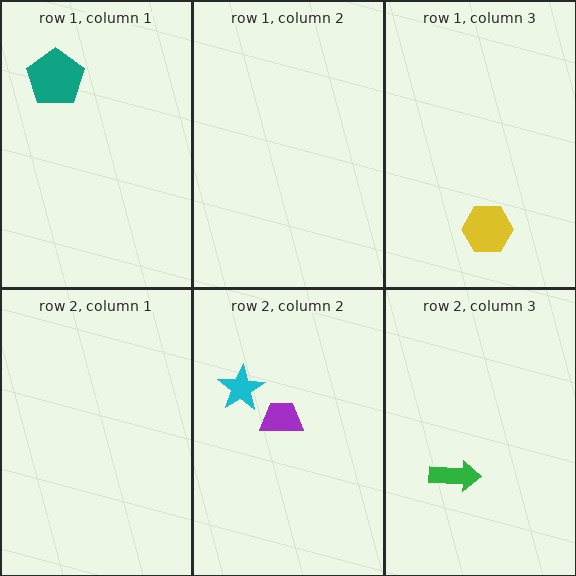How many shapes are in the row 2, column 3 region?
1.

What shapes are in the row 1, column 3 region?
The yellow hexagon.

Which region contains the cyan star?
The row 2, column 2 region.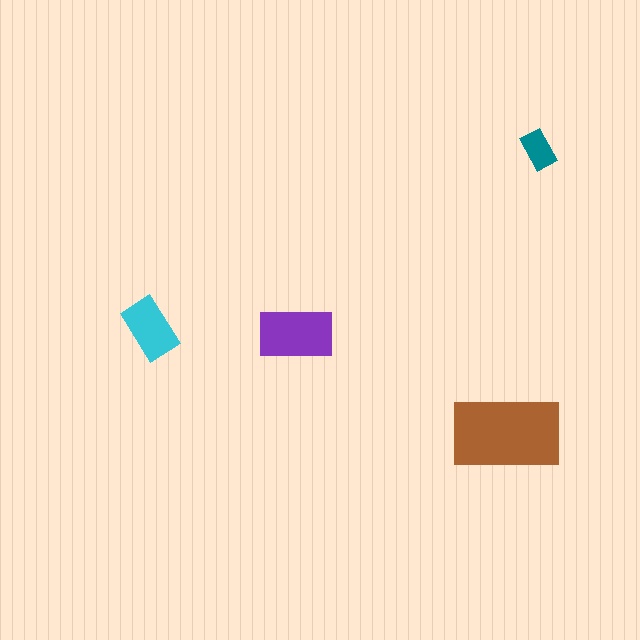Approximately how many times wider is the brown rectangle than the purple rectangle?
About 1.5 times wider.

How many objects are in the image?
There are 4 objects in the image.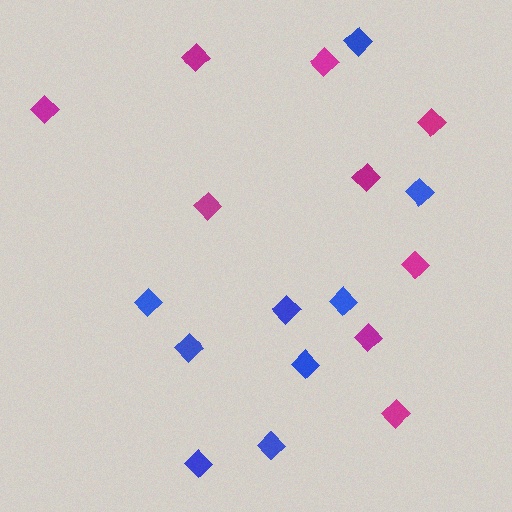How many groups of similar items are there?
There are 2 groups: one group of blue diamonds (9) and one group of magenta diamonds (9).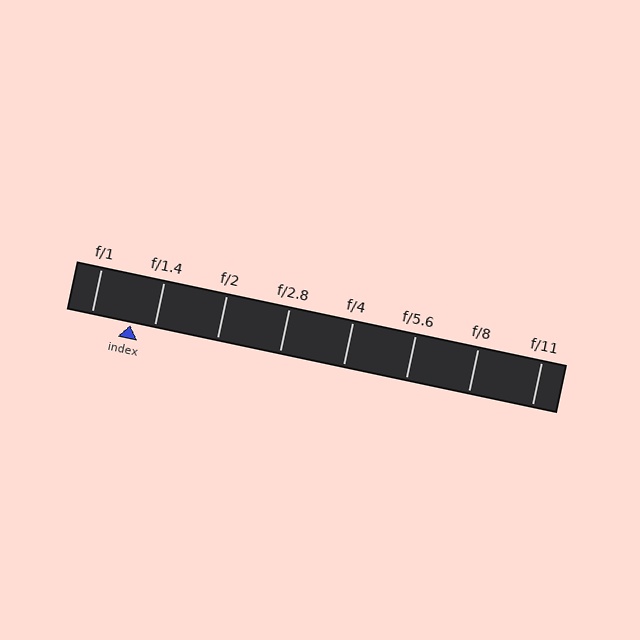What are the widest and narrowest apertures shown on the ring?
The widest aperture shown is f/1 and the narrowest is f/11.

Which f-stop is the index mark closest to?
The index mark is closest to f/1.4.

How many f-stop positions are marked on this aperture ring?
There are 8 f-stop positions marked.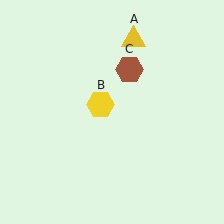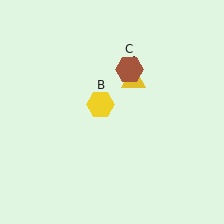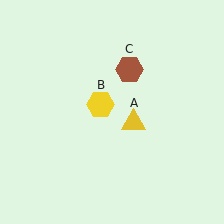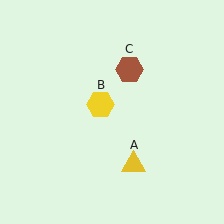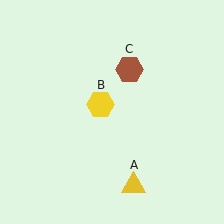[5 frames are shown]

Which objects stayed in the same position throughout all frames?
Yellow hexagon (object B) and brown hexagon (object C) remained stationary.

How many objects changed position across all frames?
1 object changed position: yellow triangle (object A).